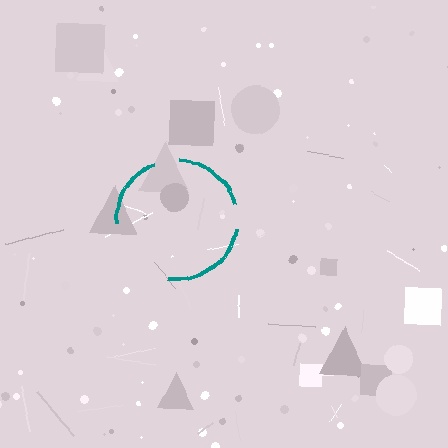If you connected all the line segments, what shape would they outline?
They would outline a circle.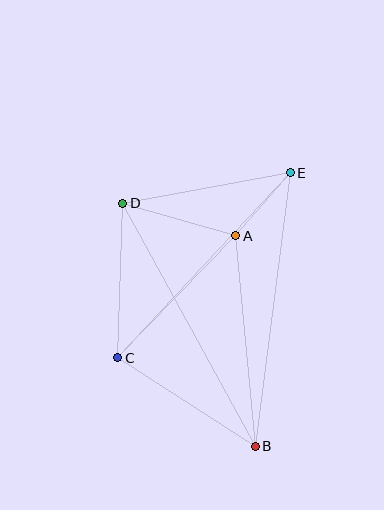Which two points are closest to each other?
Points A and E are closest to each other.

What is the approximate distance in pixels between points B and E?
The distance between B and E is approximately 276 pixels.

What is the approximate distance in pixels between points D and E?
The distance between D and E is approximately 170 pixels.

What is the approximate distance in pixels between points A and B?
The distance between A and B is approximately 211 pixels.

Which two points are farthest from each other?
Points B and D are farthest from each other.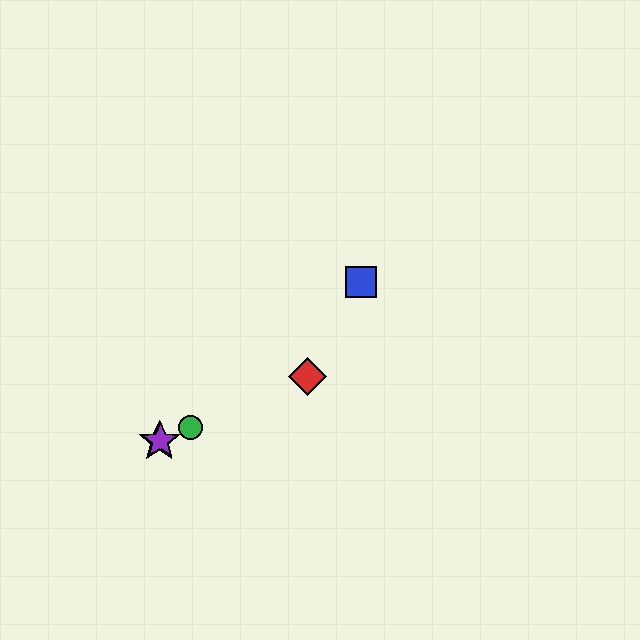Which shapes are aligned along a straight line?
The red diamond, the green circle, the yellow star, the purple star are aligned along a straight line.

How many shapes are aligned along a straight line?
4 shapes (the red diamond, the green circle, the yellow star, the purple star) are aligned along a straight line.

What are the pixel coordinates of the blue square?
The blue square is at (361, 282).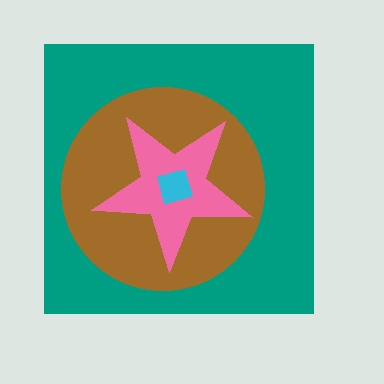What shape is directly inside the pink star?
The cyan diamond.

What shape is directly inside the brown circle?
The pink star.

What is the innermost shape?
The cyan diamond.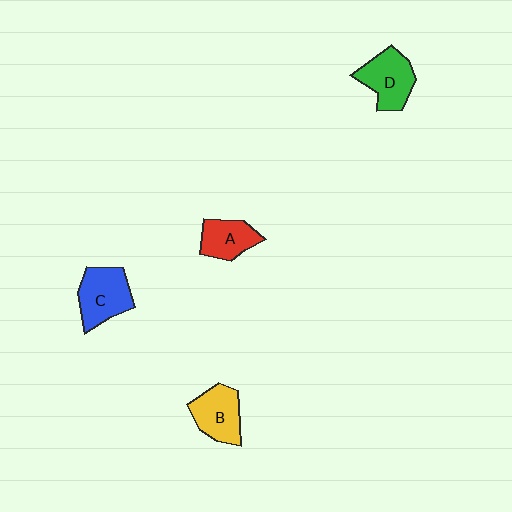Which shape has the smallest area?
Shape A (red).